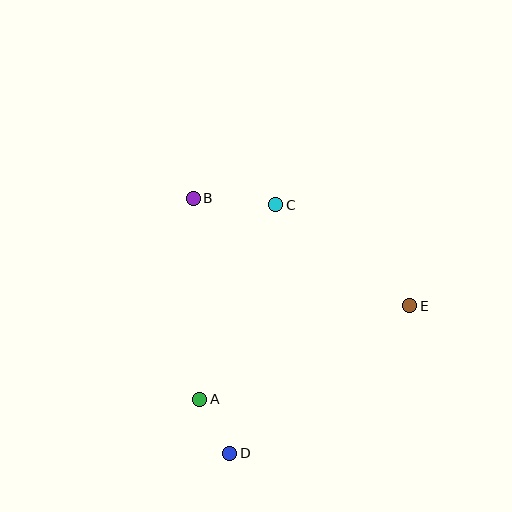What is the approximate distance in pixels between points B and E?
The distance between B and E is approximately 242 pixels.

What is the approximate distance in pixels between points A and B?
The distance between A and B is approximately 201 pixels.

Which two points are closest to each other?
Points A and D are closest to each other.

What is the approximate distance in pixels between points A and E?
The distance between A and E is approximately 230 pixels.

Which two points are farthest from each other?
Points B and D are farthest from each other.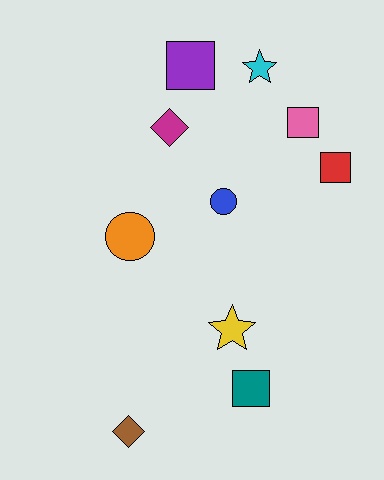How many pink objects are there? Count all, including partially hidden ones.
There is 1 pink object.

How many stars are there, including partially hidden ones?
There are 2 stars.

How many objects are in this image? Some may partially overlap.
There are 10 objects.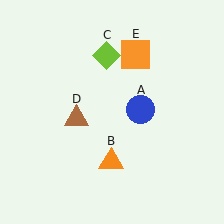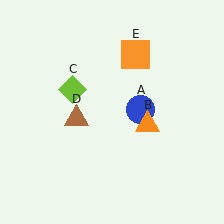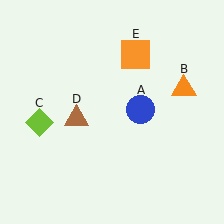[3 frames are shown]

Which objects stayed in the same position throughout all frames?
Blue circle (object A) and brown triangle (object D) and orange square (object E) remained stationary.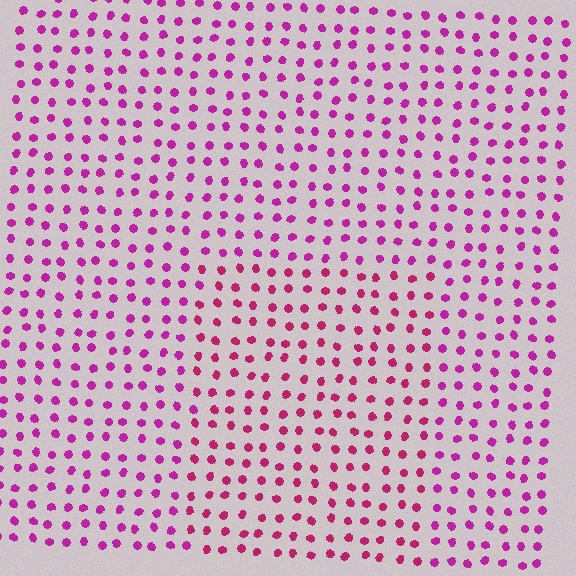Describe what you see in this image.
The image is filled with small magenta elements in a uniform arrangement. A rectangle-shaped region is visible where the elements are tinted to a slightly different hue, forming a subtle color boundary.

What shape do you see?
I see a rectangle.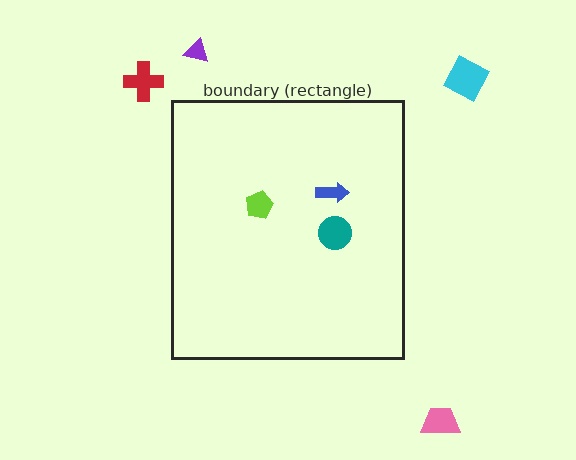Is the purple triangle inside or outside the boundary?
Outside.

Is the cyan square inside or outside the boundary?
Outside.